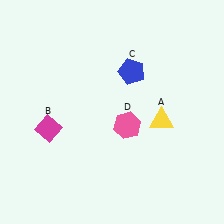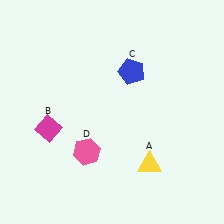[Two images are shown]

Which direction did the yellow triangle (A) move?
The yellow triangle (A) moved down.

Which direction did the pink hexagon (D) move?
The pink hexagon (D) moved left.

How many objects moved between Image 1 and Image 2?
2 objects moved between the two images.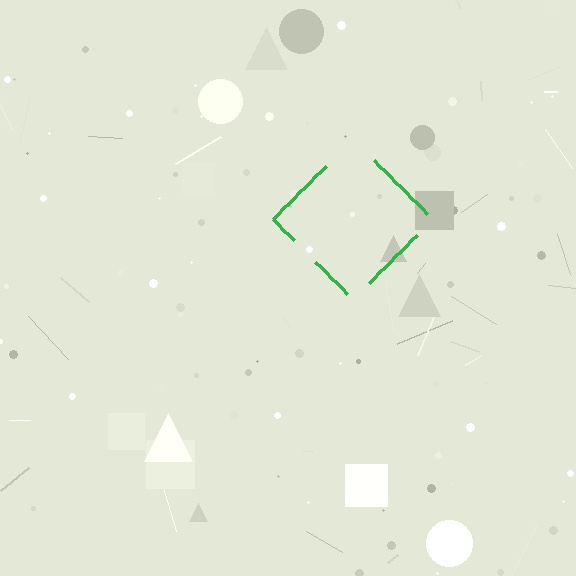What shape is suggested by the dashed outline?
The dashed outline suggests a diamond.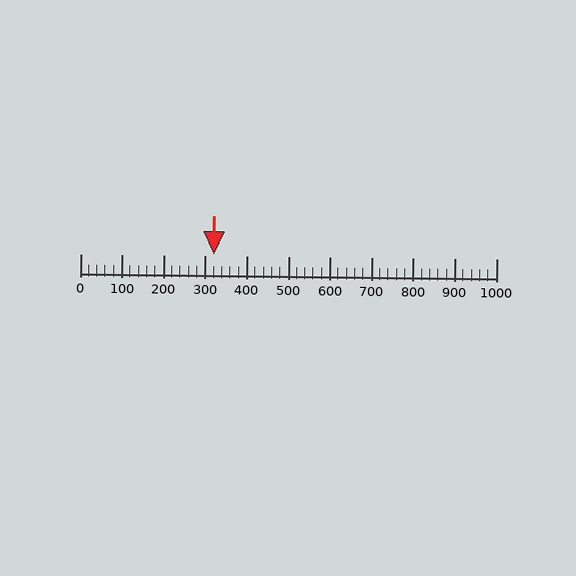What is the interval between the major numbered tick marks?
The major tick marks are spaced 100 units apart.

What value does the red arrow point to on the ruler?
The red arrow points to approximately 320.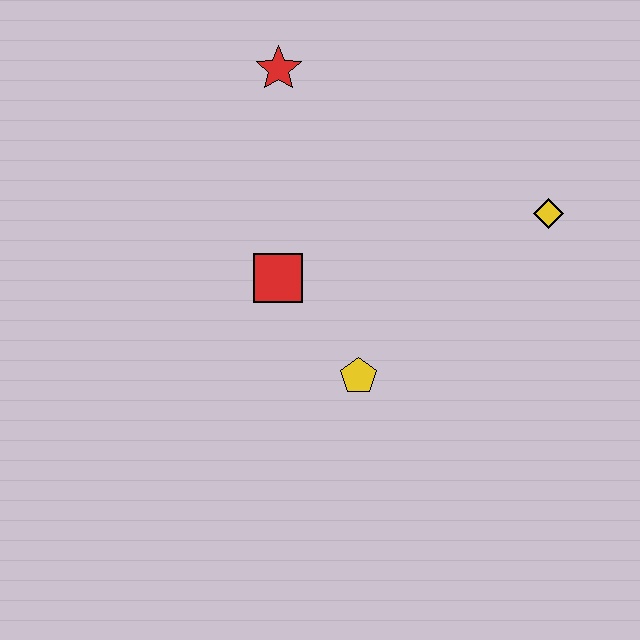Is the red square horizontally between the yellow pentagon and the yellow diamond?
No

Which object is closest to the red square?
The yellow pentagon is closest to the red square.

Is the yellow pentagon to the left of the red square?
No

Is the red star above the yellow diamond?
Yes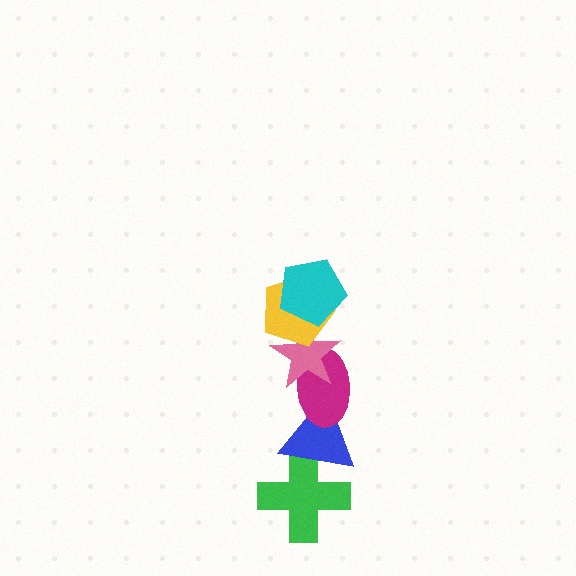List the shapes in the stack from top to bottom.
From top to bottom: the cyan pentagon, the yellow pentagon, the pink star, the magenta ellipse, the blue triangle, the green cross.